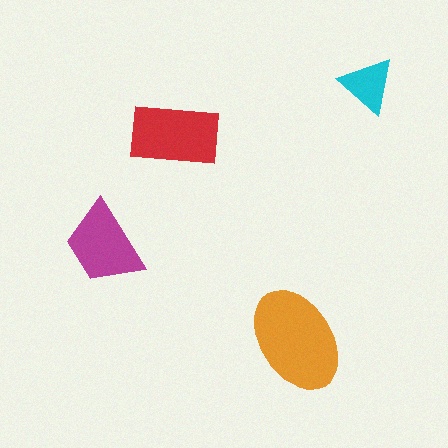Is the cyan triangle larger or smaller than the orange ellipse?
Smaller.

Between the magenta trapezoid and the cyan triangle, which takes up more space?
The magenta trapezoid.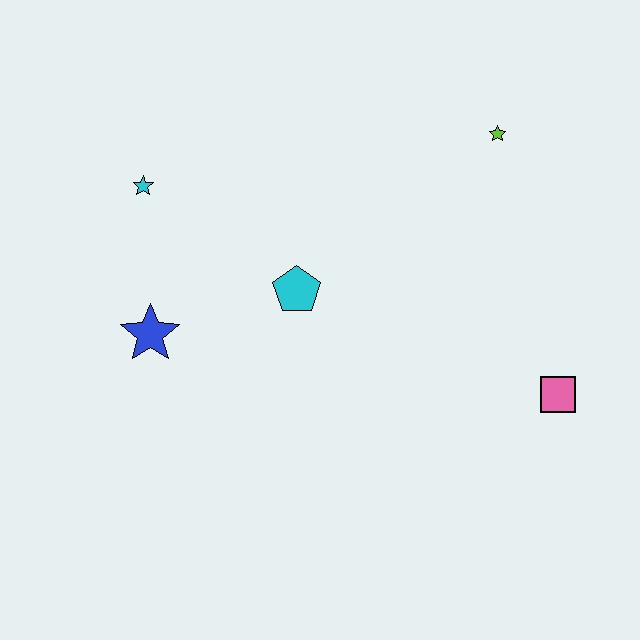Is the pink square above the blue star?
No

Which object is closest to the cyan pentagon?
The blue star is closest to the cyan pentagon.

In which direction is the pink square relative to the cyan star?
The pink square is to the right of the cyan star.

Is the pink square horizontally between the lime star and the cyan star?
No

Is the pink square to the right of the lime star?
Yes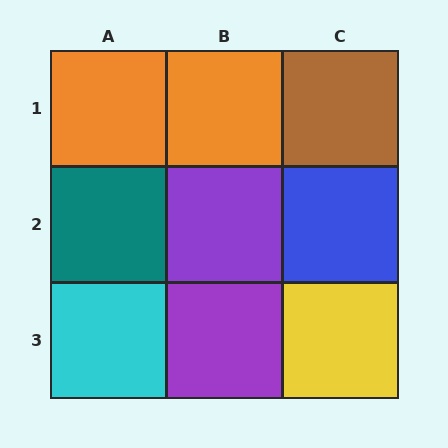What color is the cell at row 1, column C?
Brown.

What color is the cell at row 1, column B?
Orange.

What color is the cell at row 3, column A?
Cyan.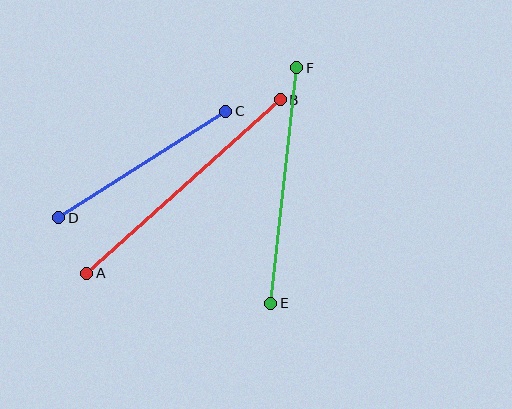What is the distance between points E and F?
The distance is approximately 237 pixels.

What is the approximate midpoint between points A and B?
The midpoint is at approximately (183, 187) pixels.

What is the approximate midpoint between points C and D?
The midpoint is at approximately (142, 165) pixels.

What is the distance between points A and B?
The distance is approximately 260 pixels.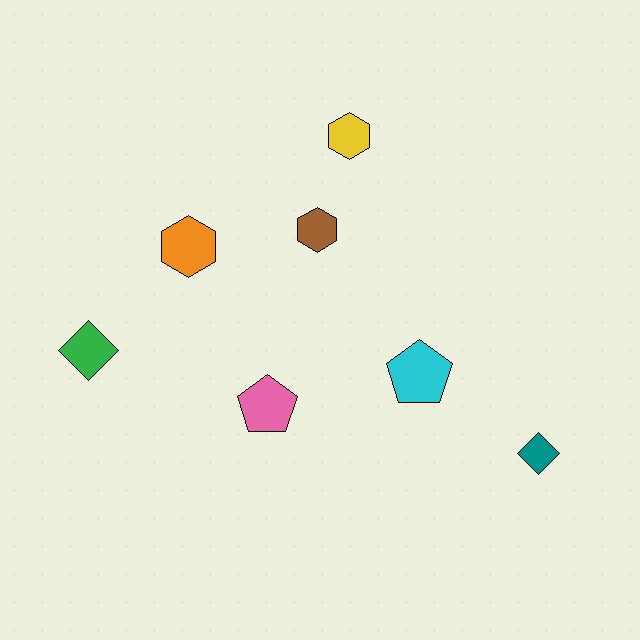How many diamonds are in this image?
There are 2 diamonds.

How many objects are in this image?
There are 7 objects.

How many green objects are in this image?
There is 1 green object.